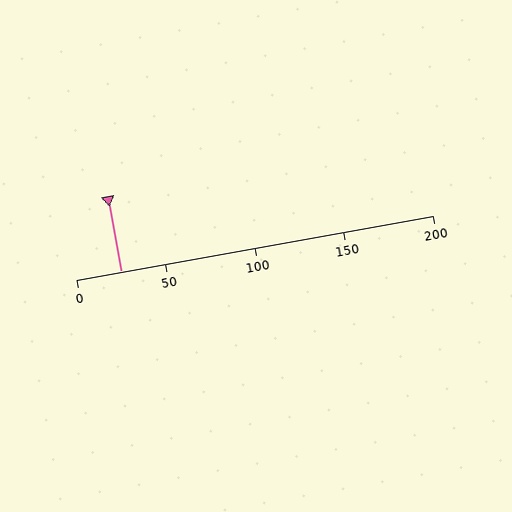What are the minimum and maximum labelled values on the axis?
The axis runs from 0 to 200.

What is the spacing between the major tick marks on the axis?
The major ticks are spaced 50 apart.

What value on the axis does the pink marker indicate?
The marker indicates approximately 25.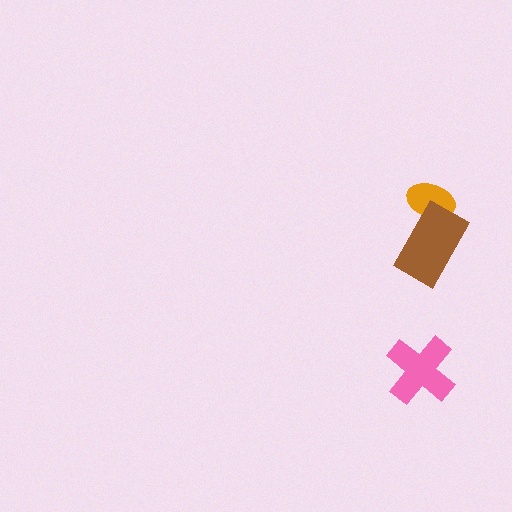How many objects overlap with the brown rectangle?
1 object overlaps with the brown rectangle.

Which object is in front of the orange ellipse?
The brown rectangle is in front of the orange ellipse.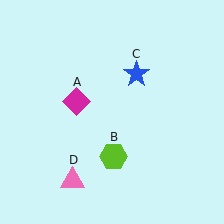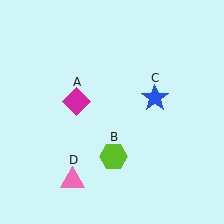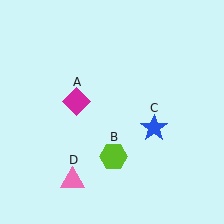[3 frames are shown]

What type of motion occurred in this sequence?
The blue star (object C) rotated clockwise around the center of the scene.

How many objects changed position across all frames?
1 object changed position: blue star (object C).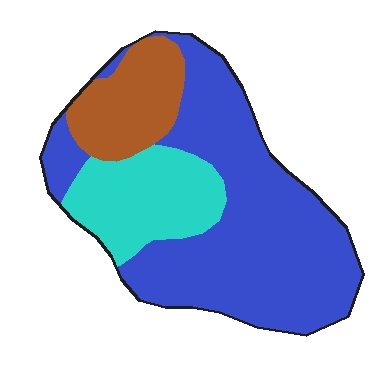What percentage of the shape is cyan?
Cyan takes up between a sixth and a third of the shape.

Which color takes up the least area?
Brown, at roughly 15%.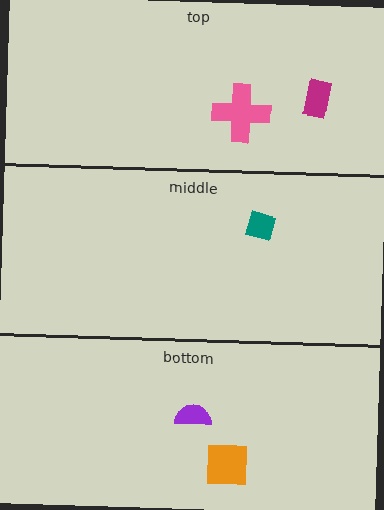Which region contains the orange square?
The bottom region.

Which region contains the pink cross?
The top region.